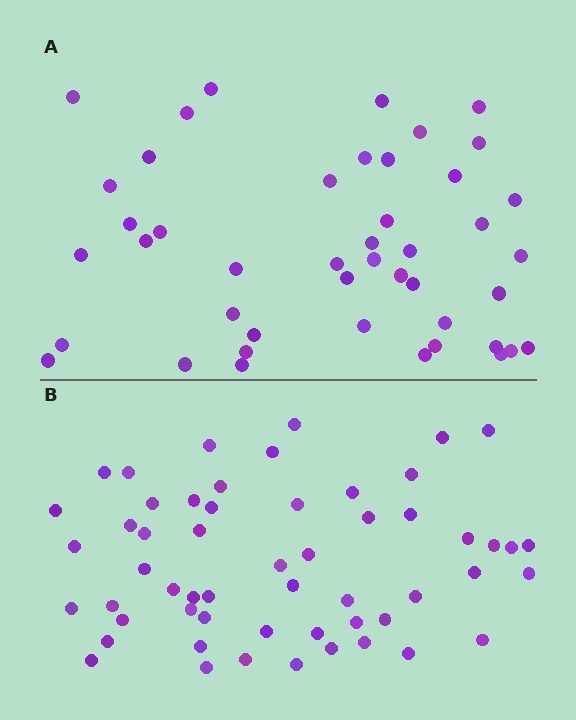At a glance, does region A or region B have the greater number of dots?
Region B (the bottom region) has more dots.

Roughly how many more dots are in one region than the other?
Region B has roughly 10 or so more dots than region A.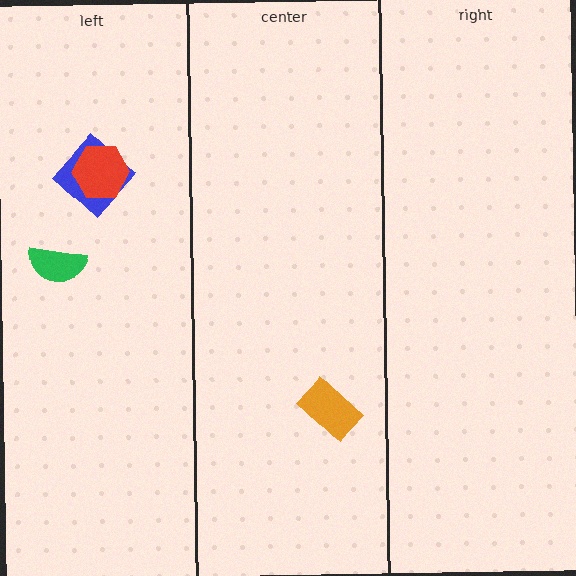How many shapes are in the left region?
3.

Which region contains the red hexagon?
The left region.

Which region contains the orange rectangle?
The center region.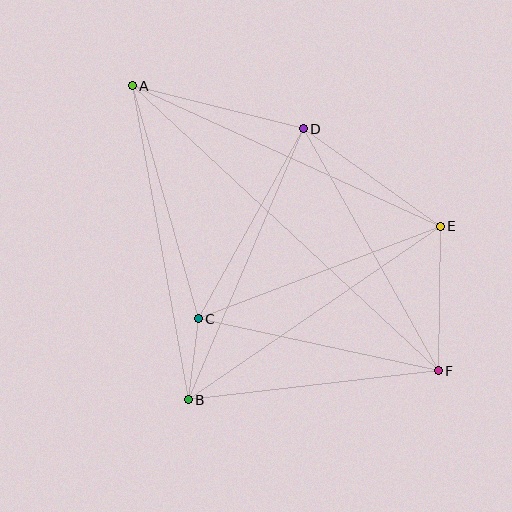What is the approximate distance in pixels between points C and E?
The distance between C and E is approximately 259 pixels.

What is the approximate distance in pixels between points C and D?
The distance between C and D is approximately 217 pixels.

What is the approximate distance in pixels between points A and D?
The distance between A and D is approximately 176 pixels.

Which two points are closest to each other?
Points B and C are closest to each other.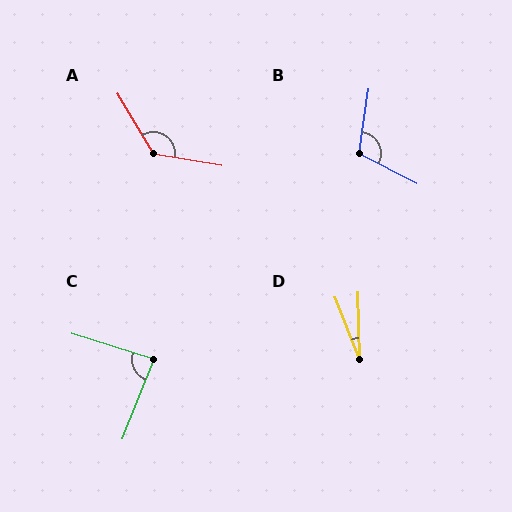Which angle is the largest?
A, at approximately 130 degrees.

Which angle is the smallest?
D, at approximately 20 degrees.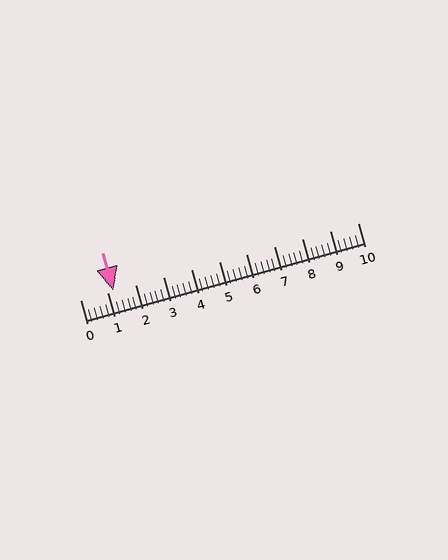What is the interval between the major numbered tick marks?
The major tick marks are spaced 1 units apart.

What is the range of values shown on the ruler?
The ruler shows values from 0 to 10.